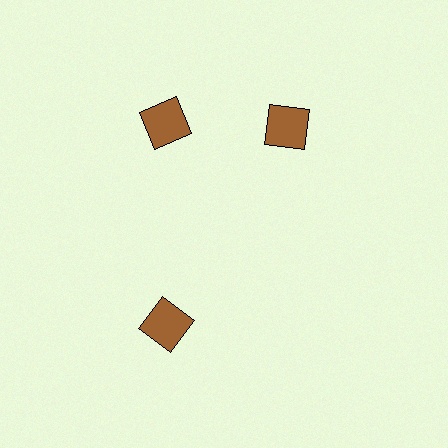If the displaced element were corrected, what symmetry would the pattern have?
It would have 3-fold rotational symmetry — the pattern would map onto itself every 120 degrees.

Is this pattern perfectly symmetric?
No. The 3 brown squares are arranged in a ring, but one element near the 3 o'clock position is rotated out of alignment along the ring, breaking the 3-fold rotational symmetry.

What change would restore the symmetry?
The symmetry would be restored by rotating it back into even spacing with its neighbors so that all 3 squares sit at equal angles and equal distance from the center.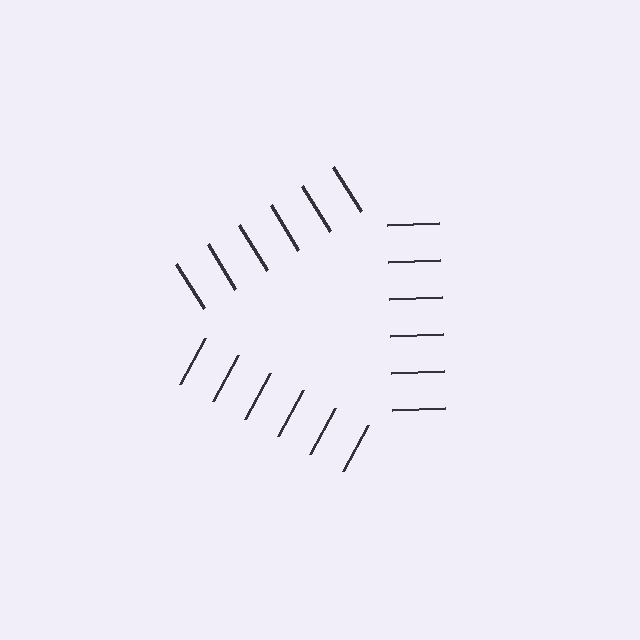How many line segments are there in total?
18 — 6 along each of the 3 edges.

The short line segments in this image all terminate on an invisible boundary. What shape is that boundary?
An illusory triangle — the line segments terminate on its edges but no continuous stroke is drawn.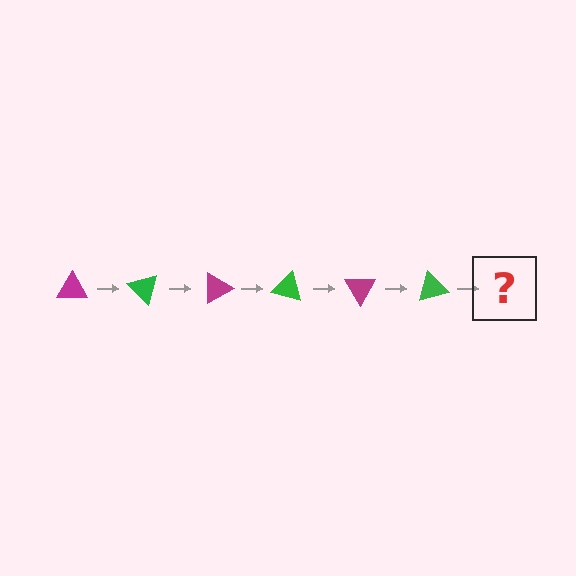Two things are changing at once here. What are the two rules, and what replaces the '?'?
The two rules are that it rotates 45 degrees each step and the color cycles through magenta and green. The '?' should be a magenta triangle, rotated 270 degrees from the start.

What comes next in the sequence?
The next element should be a magenta triangle, rotated 270 degrees from the start.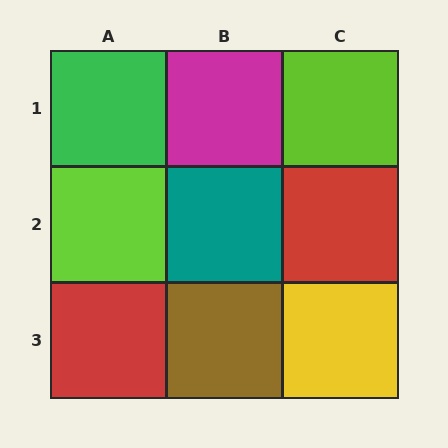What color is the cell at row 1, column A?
Green.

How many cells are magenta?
1 cell is magenta.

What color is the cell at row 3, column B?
Brown.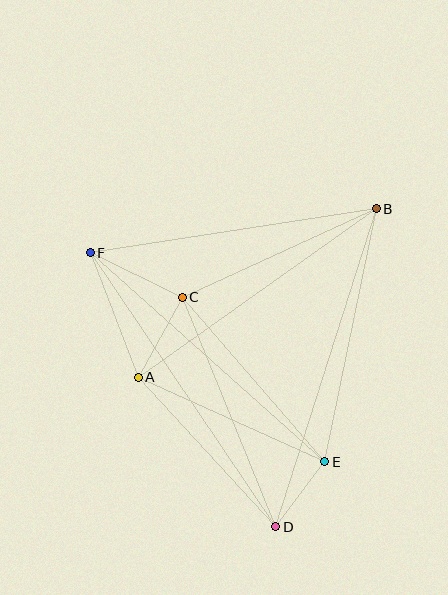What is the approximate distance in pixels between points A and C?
The distance between A and C is approximately 91 pixels.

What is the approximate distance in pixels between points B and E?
The distance between B and E is approximately 258 pixels.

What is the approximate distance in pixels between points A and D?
The distance between A and D is approximately 203 pixels.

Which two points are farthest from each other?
Points B and D are farthest from each other.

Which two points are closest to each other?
Points D and E are closest to each other.